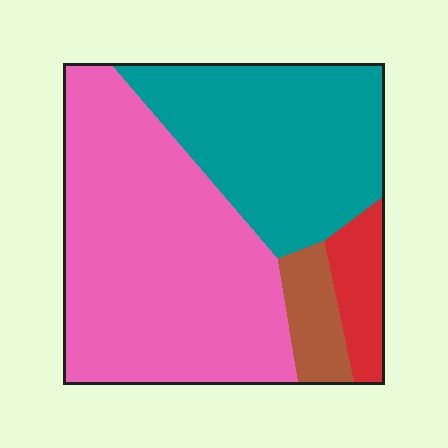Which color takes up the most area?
Pink, at roughly 50%.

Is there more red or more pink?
Pink.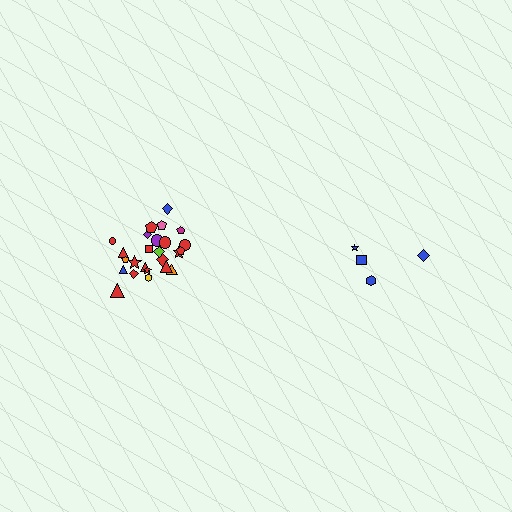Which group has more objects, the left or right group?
The left group.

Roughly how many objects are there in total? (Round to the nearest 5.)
Roughly 30 objects in total.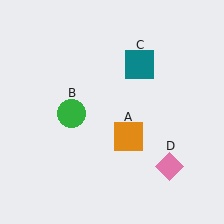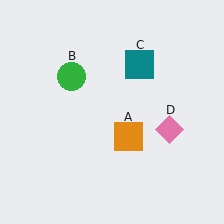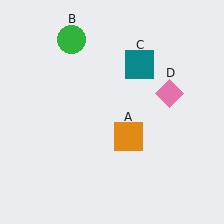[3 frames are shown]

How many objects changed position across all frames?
2 objects changed position: green circle (object B), pink diamond (object D).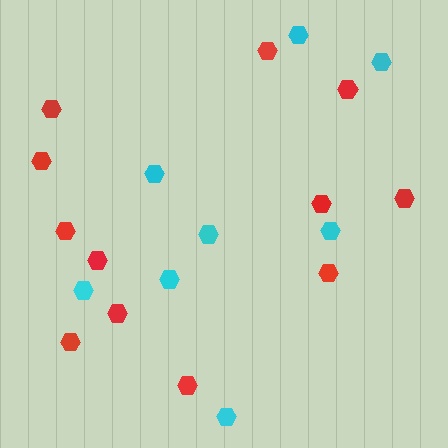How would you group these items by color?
There are 2 groups: one group of cyan hexagons (8) and one group of red hexagons (12).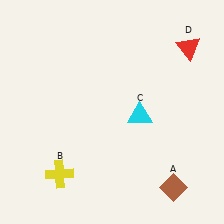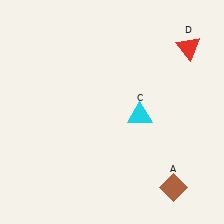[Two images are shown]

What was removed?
The yellow cross (B) was removed in Image 2.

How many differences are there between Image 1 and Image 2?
There is 1 difference between the two images.